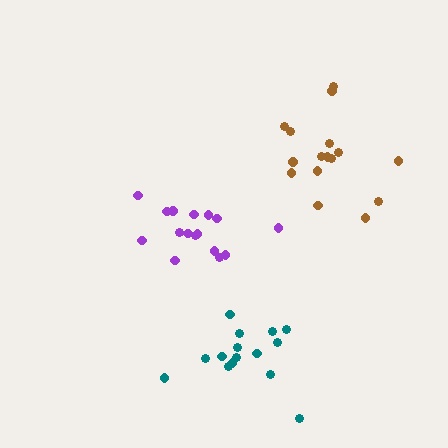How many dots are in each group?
Group 1: 16 dots, Group 2: 15 dots, Group 3: 16 dots (47 total).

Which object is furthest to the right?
The brown cluster is rightmost.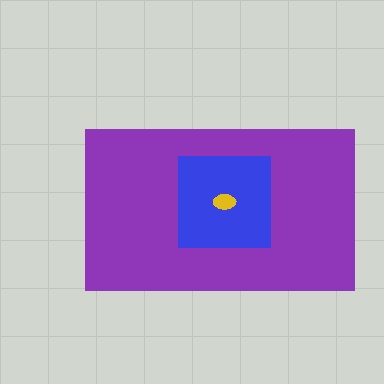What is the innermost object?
The yellow ellipse.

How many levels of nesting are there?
3.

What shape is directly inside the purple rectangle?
The blue square.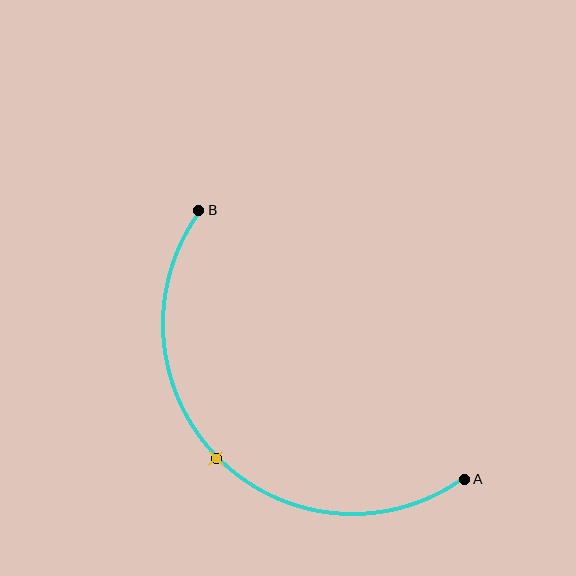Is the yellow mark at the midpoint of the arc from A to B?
Yes. The yellow mark lies on the arc at equal arc-length from both A and B — it is the arc midpoint.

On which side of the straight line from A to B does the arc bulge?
The arc bulges below and to the left of the straight line connecting A and B.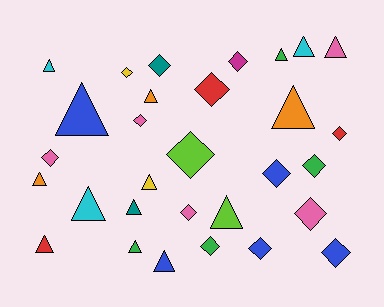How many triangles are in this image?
There are 15 triangles.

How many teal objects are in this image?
There are 2 teal objects.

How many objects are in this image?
There are 30 objects.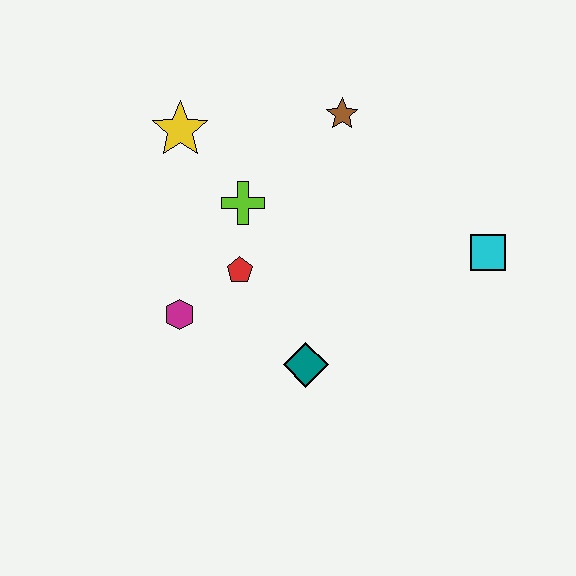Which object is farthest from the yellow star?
The cyan square is farthest from the yellow star.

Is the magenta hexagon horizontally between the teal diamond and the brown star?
No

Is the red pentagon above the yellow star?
No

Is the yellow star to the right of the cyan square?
No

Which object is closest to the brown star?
The lime cross is closest to the brown star.